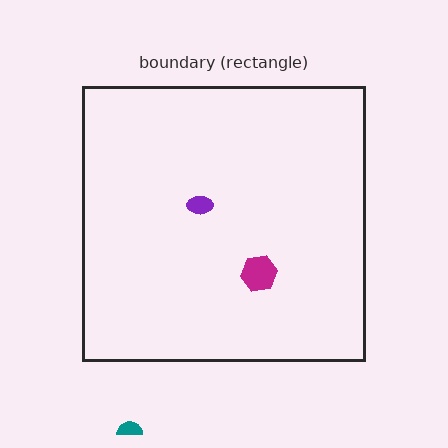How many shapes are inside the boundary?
2 inside, 1 outside.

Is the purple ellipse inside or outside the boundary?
Inside.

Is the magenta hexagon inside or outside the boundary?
Inside.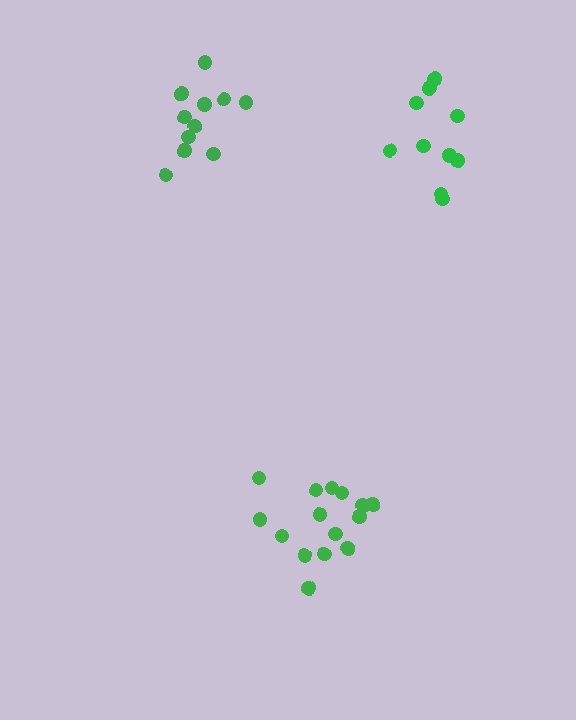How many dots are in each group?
Group 1: 15 dots, Group 2: 11 dots, Group 3: 10 dots (36 total).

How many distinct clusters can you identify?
There are 3 distinct clusters.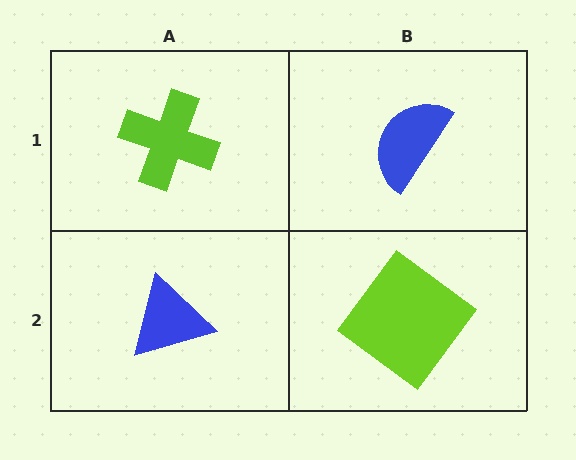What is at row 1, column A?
A lime cross.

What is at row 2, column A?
A blue triangle.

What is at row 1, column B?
A blue semicircle.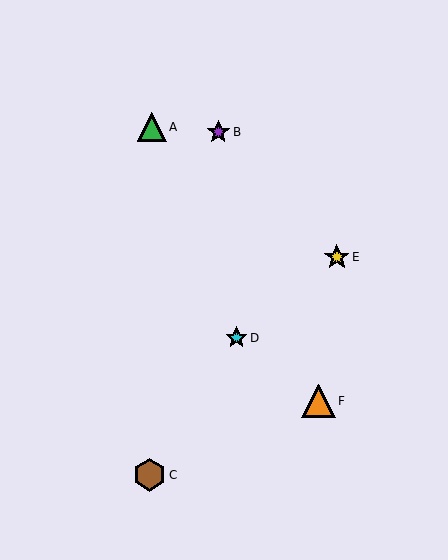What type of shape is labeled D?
Shape D is a cyan star.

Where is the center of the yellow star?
The center of the yellow star is at (337, 257).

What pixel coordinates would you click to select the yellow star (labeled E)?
Click at (337, 257) to select the yellow star E.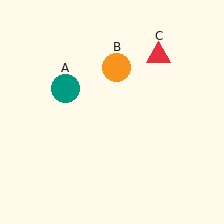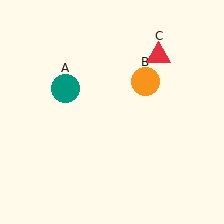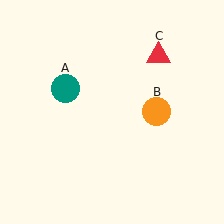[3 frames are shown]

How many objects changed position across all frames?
1 object changed position: orange circle (object B).